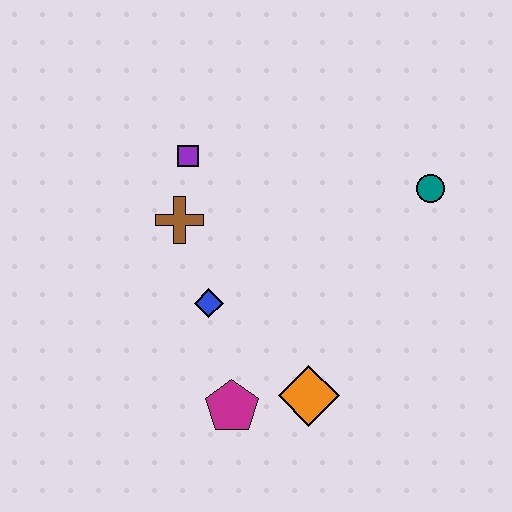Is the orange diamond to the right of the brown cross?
Yes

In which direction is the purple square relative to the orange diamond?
The purple square is above the orange diamond.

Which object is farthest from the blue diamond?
The teal circle is farthest from the blue diamond.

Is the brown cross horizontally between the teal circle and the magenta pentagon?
No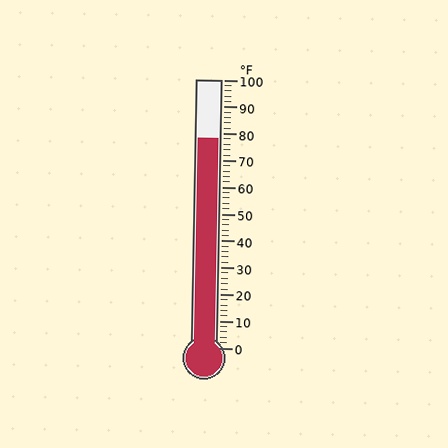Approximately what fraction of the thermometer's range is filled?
The thermometer is filled to approximately 80% of its range.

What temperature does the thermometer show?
The thermometer shows approximately 78°F.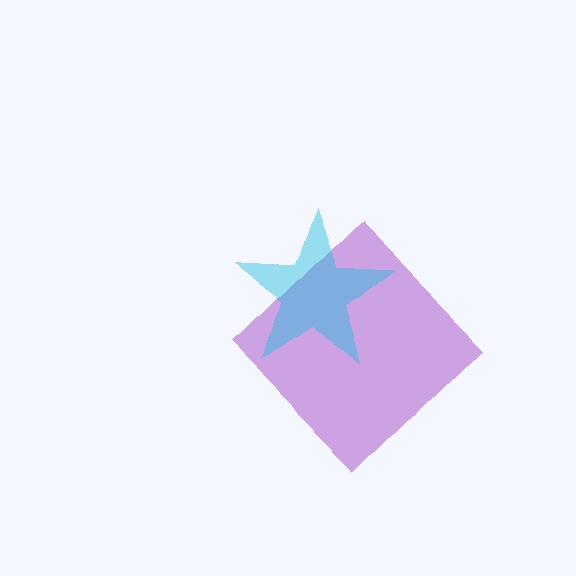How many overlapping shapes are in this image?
There are 2 overlapping shapes in the image.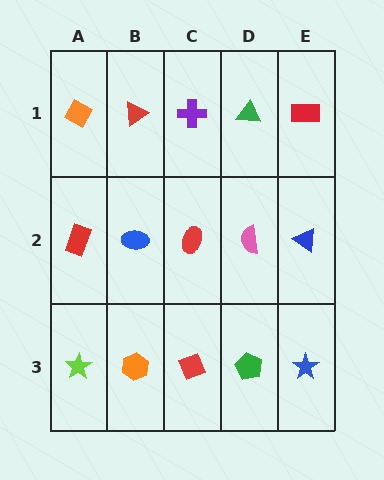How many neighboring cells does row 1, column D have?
3.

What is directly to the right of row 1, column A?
A red triangle.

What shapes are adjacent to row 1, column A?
A red rectangle (row 2, column A), a red triangle (row 1, column B).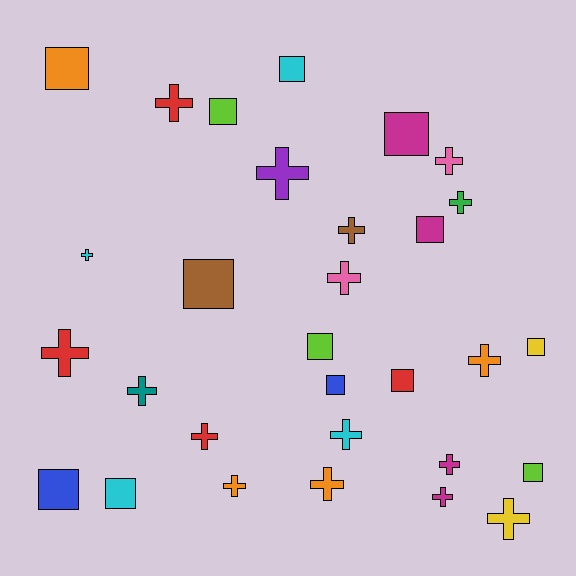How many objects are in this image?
There are 30 objects.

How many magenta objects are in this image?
There are 4 magenta objects.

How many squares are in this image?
There are 13 squares.